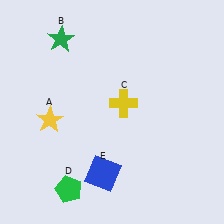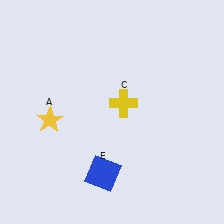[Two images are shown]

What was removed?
The green star (B), the green pentagon (D) were removed in Image 2.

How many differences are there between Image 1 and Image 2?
There are 2 differences between the two images.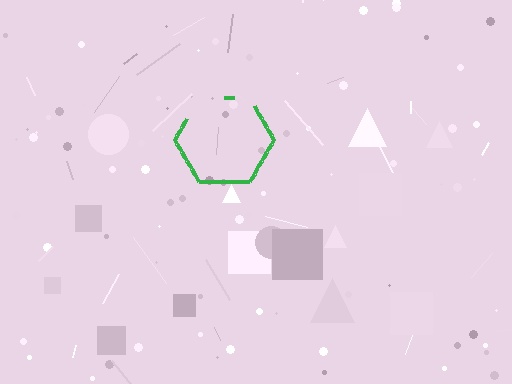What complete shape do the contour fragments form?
The contour fragments form a hexagon.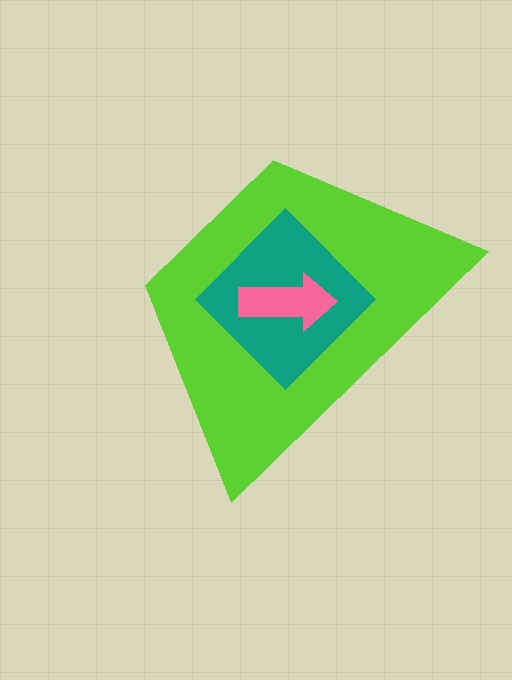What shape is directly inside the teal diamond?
The pink arrow.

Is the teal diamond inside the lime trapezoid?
Yes.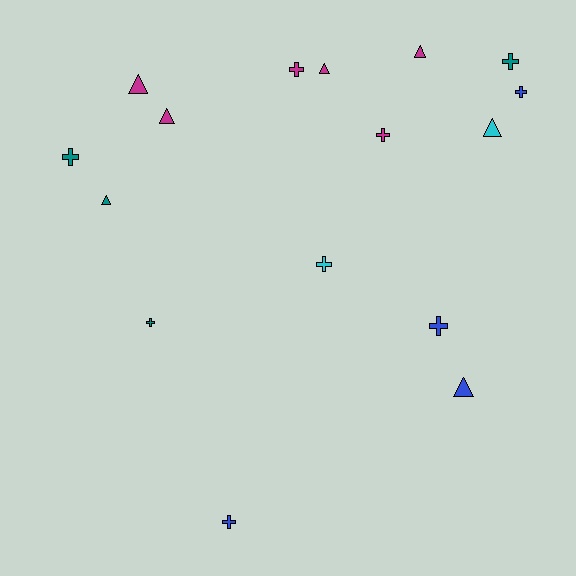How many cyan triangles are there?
There is 1 cyan triangle.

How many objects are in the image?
There are 16 objects.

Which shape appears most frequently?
Cross, with 9 objects.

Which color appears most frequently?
Magenta, with 6 objects.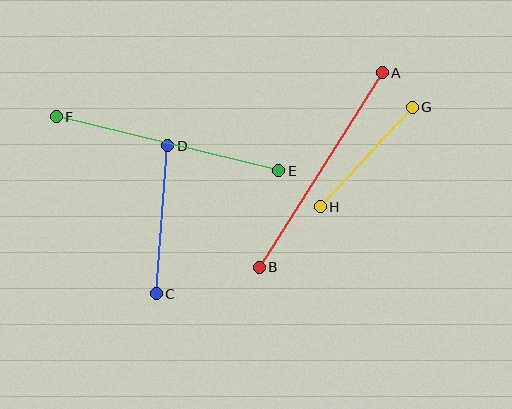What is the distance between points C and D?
The distance is approximately 149 pixels.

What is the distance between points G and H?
The distance is approximately 135 pixels.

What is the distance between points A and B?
The distance is approximately 230 pixels.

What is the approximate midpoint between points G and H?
The midpoint is at approximately (366, 157) pixels.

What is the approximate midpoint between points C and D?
The midpoint is at approximately (162, 220) pixels.